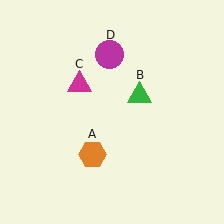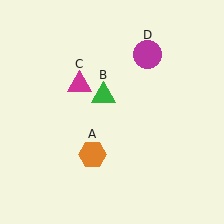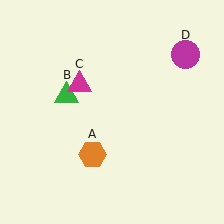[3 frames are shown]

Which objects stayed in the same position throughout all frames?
Orange hexagon (object A) and magenta triangle (object C) remained stationary.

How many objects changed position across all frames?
2 objects changed position: green triangle (object B), magenta circle (object D).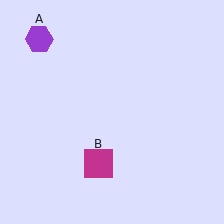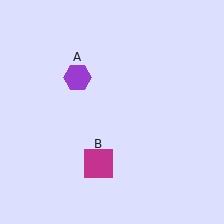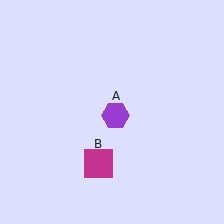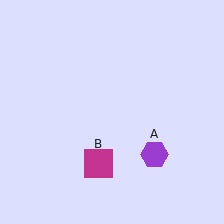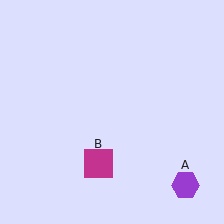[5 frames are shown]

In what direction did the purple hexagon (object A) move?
The purple hexagon (object A) moved down and to the right.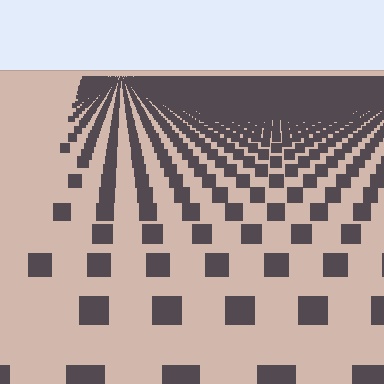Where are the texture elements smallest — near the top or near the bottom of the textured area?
Near the top.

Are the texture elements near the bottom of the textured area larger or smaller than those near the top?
Larger. Near the bottom, elements are closer to the viewer and appear at a bigger on-screen size.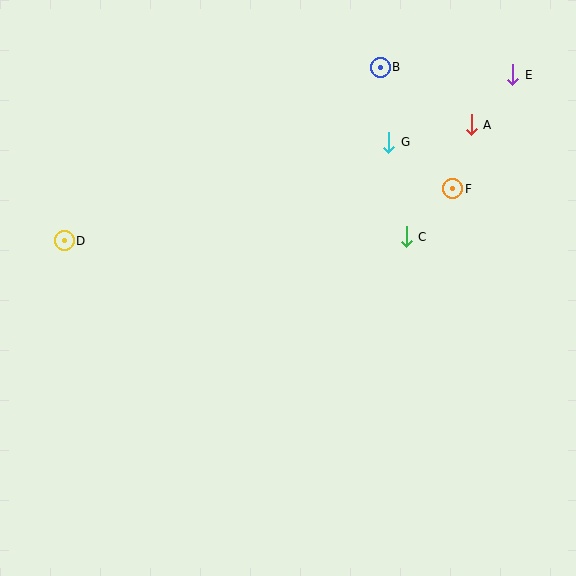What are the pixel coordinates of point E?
Point E is at (513, 75).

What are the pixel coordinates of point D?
Point D is at (64, 241).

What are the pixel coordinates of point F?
Point F is at (453, 189).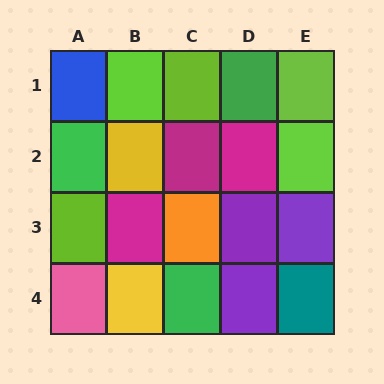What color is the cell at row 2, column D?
Magenta.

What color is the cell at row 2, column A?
Green.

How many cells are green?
3 cells are green.